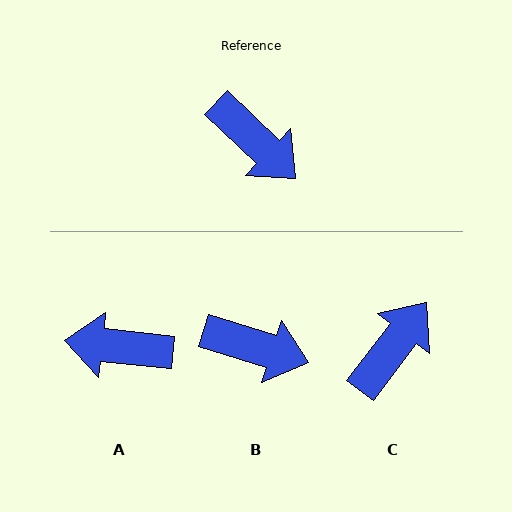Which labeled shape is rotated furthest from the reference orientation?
A, about 143 degrees away.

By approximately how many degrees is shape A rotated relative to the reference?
Approximately 143 degrees clockwise.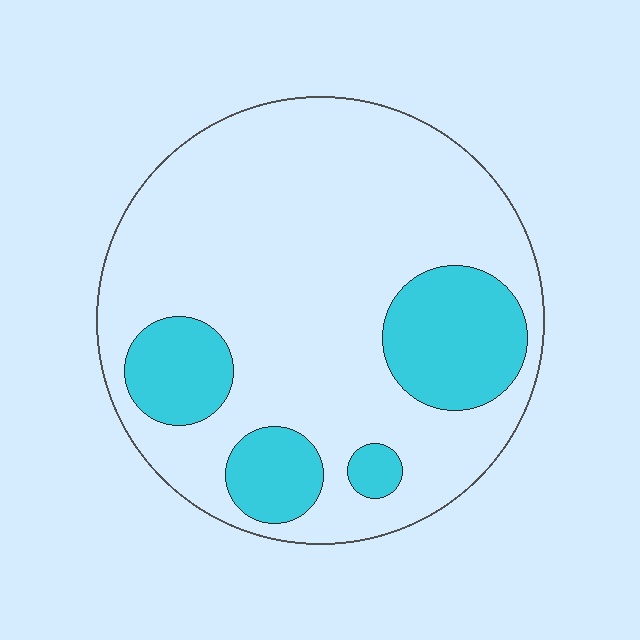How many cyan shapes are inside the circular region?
4.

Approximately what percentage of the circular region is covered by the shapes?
Approximately 25%.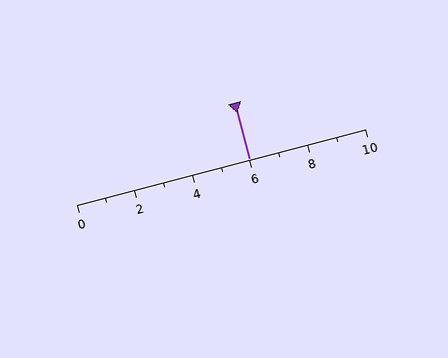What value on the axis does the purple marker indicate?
The marker indicates approximately 6.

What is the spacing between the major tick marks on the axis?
The major ticks are spaced 2 apart.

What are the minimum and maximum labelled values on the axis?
The axis runs from 0 to 10.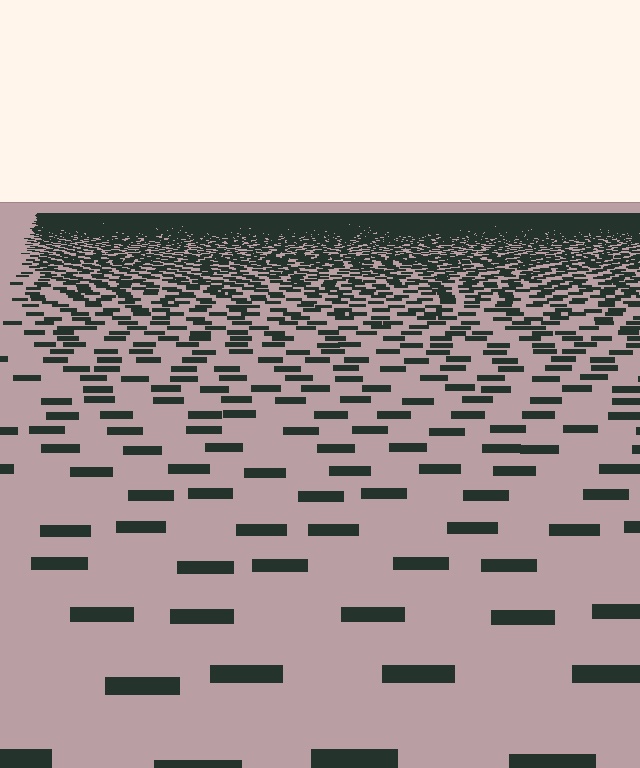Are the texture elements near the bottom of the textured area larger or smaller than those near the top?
Larger. Near the bottom, elements are closer to the viewer and appear at a bigger on-screen size.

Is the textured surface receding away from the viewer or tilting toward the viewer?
The surface is receding away from the viewer. Texture elements get smaller and denser toward the top.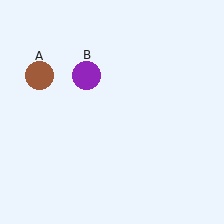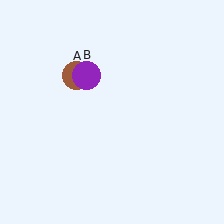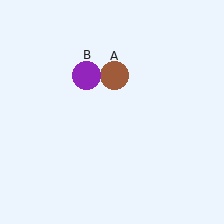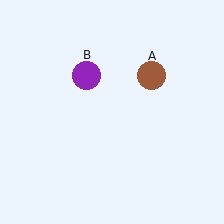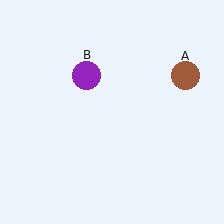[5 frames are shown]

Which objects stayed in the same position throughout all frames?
Purple circle (object B) remained stationary.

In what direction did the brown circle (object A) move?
The brown circle (object A) moved right.